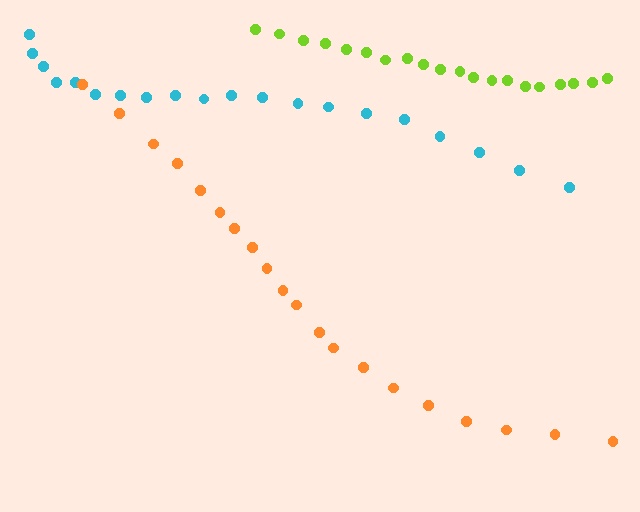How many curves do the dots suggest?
There are 3 distinct paths.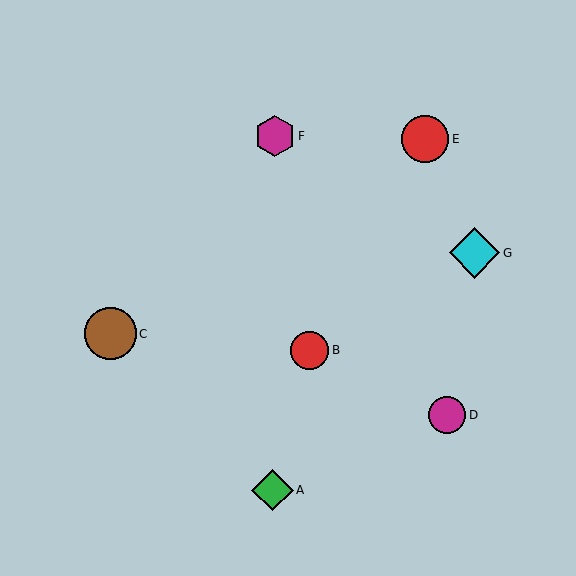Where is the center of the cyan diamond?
The center of the cyan diamond is at (474, 253).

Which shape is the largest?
The brown circle (labeled C) is the largest.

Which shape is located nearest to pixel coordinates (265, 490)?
The green diamond (labeled A) at (273, 490) is nearest to that location.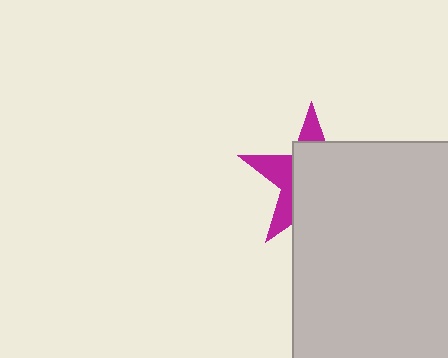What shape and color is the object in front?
The object in front is a light gray square.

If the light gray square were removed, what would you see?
You would see the complete magenta star.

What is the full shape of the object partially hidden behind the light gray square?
The partially hidden object is a magenta star.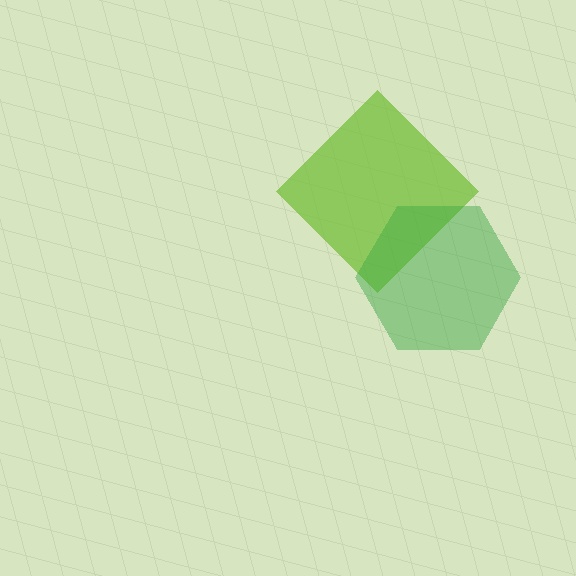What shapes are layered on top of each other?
The layered shapes are: a lime diamond, a green hexagon.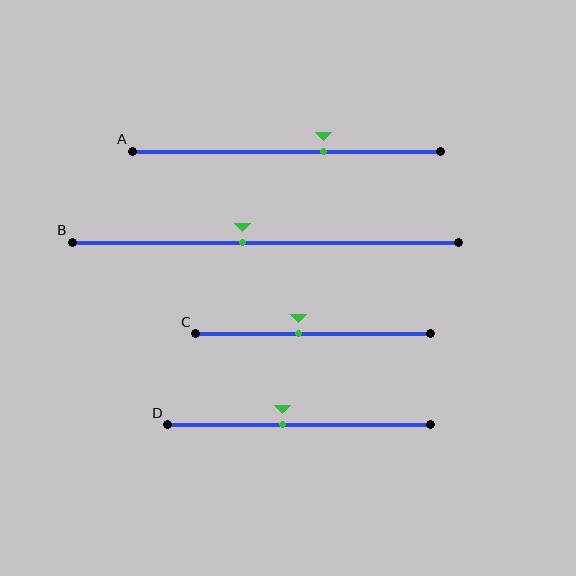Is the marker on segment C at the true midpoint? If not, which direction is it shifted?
No, the marker on segment C is shifted to the left by about 6% of the segment length.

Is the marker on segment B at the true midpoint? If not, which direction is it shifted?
No, the marker on segment B is shifted to the left by about 6% of the segment length.